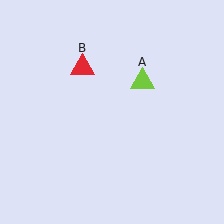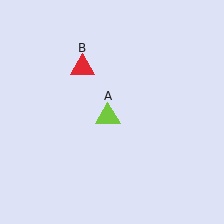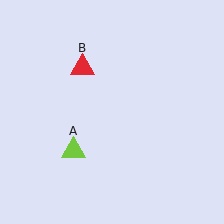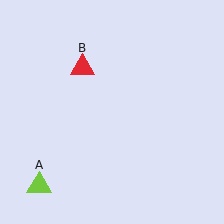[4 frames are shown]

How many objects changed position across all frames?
1 object changed position: lime triangle (object A).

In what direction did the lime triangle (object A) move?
The lime triangle (object A) moved down and to the left.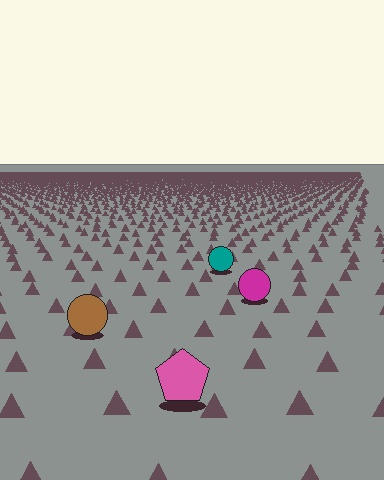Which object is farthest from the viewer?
The teal circle is farthest from the viewer. It appears smaller and the ground texture around it is denser.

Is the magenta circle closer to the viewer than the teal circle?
Yes. The magenta circle is closer — you can tell from the texture gradient: the ground texture is coarser near it.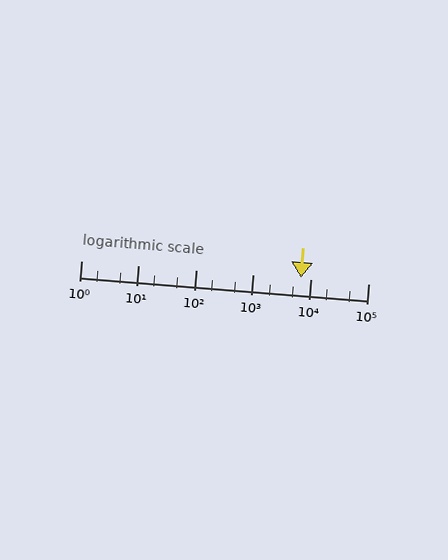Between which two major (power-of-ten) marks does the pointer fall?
The pointer is between 1000 and 10000.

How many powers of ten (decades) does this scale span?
The scale spans 5 decades, from 1 to 100000.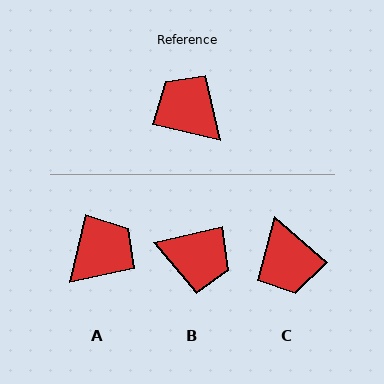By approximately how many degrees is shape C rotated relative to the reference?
Approximately 152 degrees counter-clockwise.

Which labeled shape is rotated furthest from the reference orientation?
B, about 154 degrees away.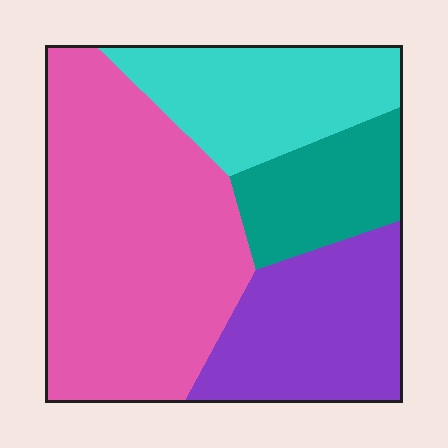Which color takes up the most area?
Pink, at roughly 45%.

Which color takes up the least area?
Teal, at roughly 15%.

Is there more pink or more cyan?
Pink.